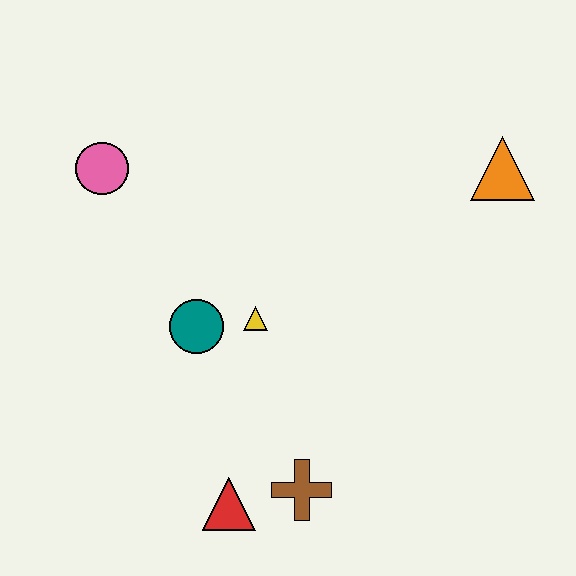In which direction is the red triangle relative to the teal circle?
The red triangle is below the teal circle.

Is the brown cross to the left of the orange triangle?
Yes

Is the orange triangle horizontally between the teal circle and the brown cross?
No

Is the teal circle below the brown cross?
No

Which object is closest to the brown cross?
The red triangle is closest to the brown cross.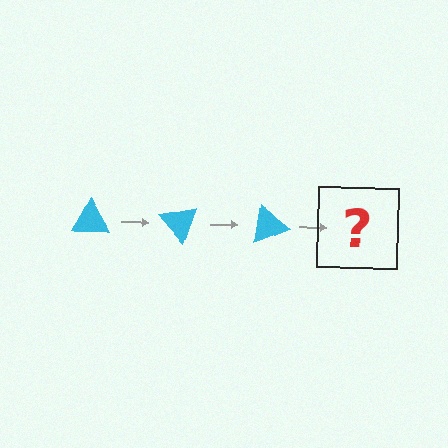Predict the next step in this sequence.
The next step is a cyan triangle rotated 150 degrees.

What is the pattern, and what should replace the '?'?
The pattern is that the triangle rotates 50 degrees each step. The '?' should be a cyan triangle rotated 150 degrees.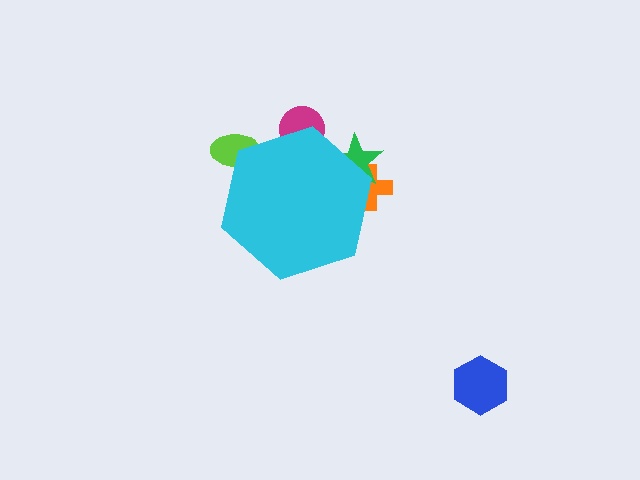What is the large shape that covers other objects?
A cyan hexagon.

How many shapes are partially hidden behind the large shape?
4 shapes are partially hidden.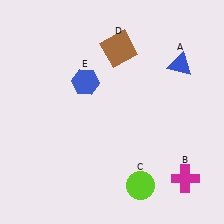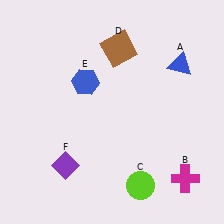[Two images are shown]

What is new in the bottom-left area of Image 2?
A purple diamond (F) was added in the bottom-left area of Image 2.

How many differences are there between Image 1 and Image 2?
There is 1 difference between the two images.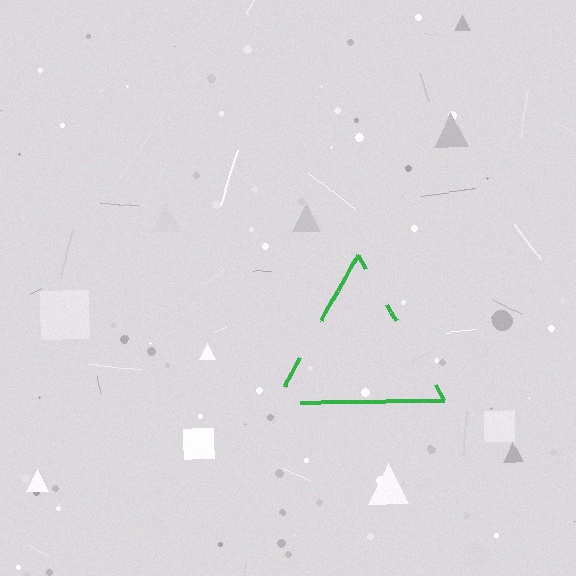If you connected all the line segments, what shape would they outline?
They would outline a triangle.